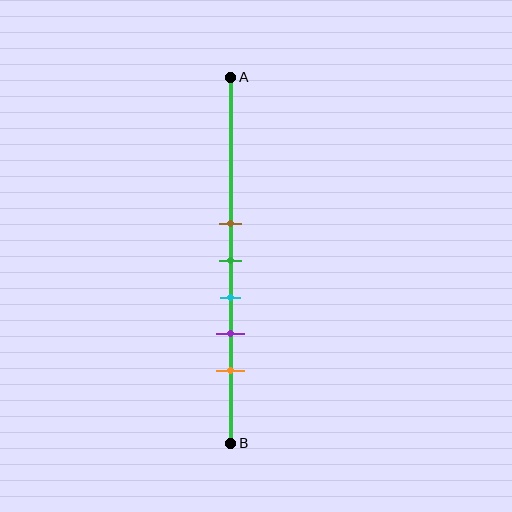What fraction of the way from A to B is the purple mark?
The purple mark is approximately 70% (0.7) of the way from A to B.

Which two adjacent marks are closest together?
The brown and green marks are the closest adjacent pair.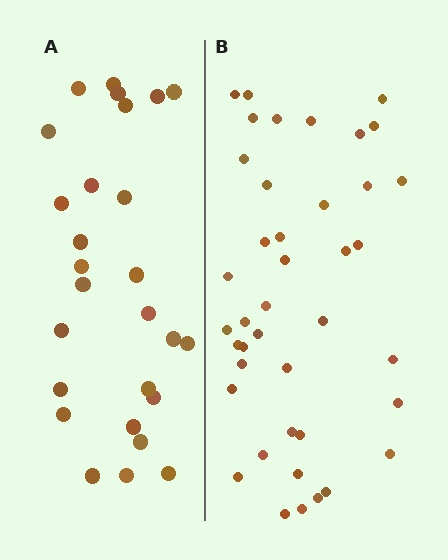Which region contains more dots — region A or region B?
Region B (the right region) has more dots.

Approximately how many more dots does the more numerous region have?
Region B has approximately 15 more dots than region A.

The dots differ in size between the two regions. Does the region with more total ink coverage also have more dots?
No. Region A has more total ink coverage because its dots are larger, but region B actually contains more individual dots. Total area can be misleading — the number of items is what matters here.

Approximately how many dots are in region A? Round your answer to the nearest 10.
About 30 dots. (The exact count is 27, which rounds to 30.)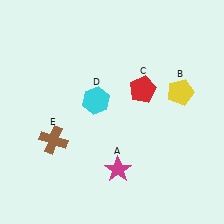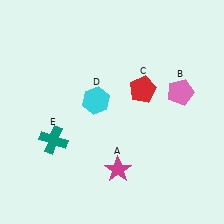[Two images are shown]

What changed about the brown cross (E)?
In Image 1, E is brown. In Image 2, it changed to teal.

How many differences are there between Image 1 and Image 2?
There are 2 differences between the two images.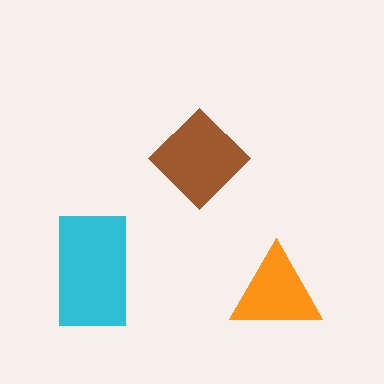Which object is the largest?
The cyan rectangle.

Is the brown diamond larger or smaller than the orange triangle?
Larger.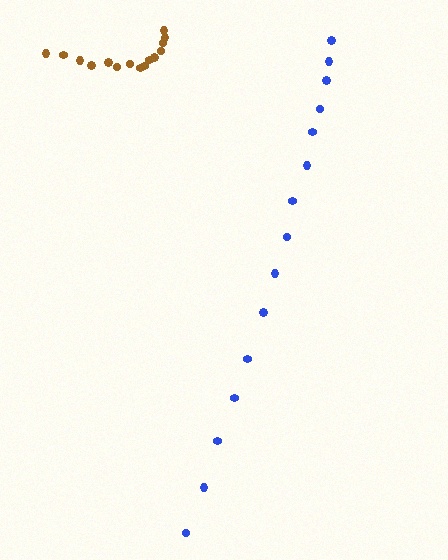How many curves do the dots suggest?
There are 2 distinct paths.